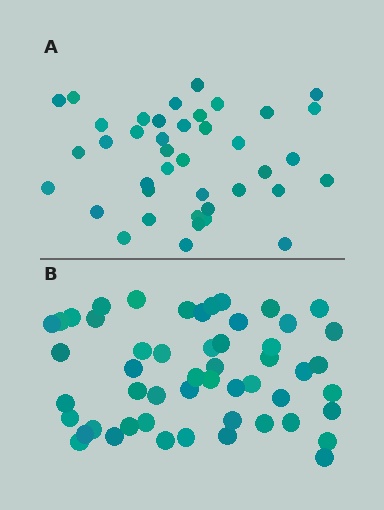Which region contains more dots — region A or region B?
Region B (the bottom region) has more dots.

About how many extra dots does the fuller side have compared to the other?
Region B has roughly 12 or so more dots than region A.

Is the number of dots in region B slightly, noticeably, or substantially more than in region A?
Region B has noticeably more, but not dramatically so. The ratio is roughly 1.3 to 1.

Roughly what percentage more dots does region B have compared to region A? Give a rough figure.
About 30% more.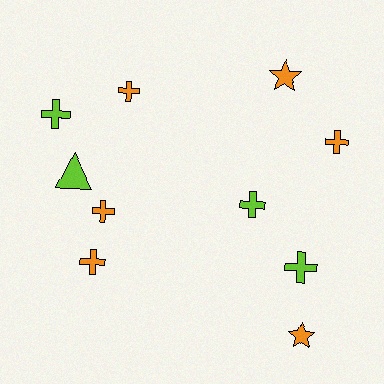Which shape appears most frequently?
Cross, with 7 objects.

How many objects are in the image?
There are 10 objects.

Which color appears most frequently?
Orange, with 6 objects.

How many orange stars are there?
There are 2 orange stars.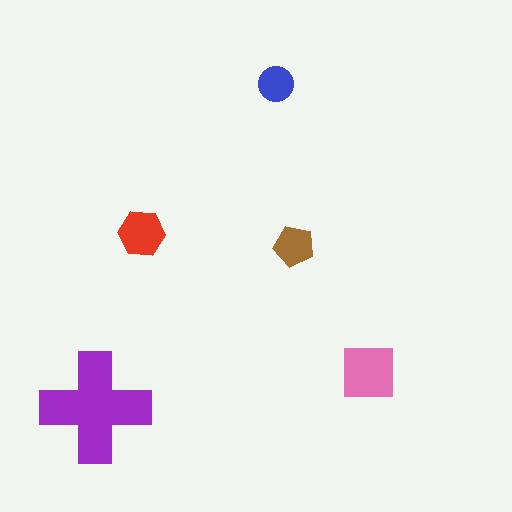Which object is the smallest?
The blue circle.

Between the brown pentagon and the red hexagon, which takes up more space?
The red hexagon.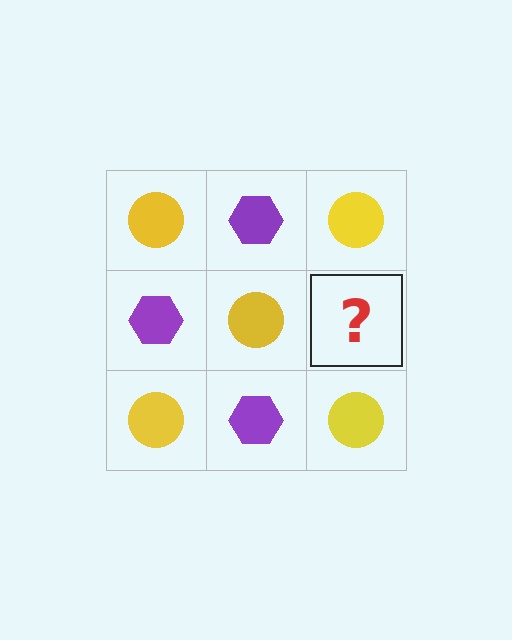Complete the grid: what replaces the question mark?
The question mark should be replaced with a purple hexagon.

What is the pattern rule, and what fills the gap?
The rule is that it alternates yellow circle and purple hexagon in a checkerboard pattern. The gap should be filled with a purple hexagon.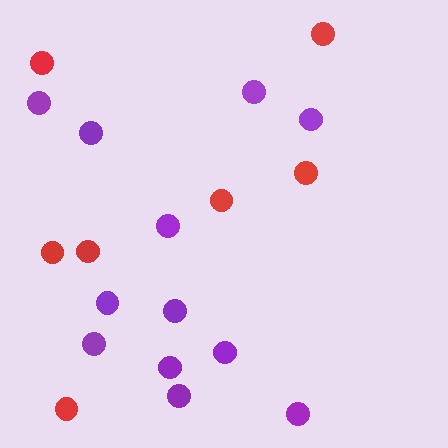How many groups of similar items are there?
There are 2 groups: one group of purple circles (12) and one group of red circles (7).